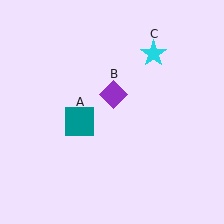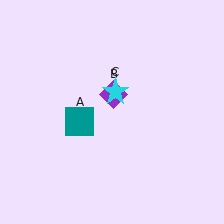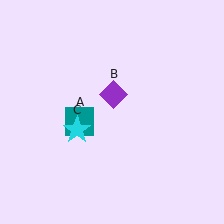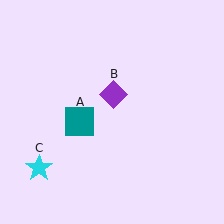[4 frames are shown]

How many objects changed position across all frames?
1 object changed position: cyan star (object C).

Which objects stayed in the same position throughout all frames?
Teal square (object A) and purple diamond (object B) remained stationary.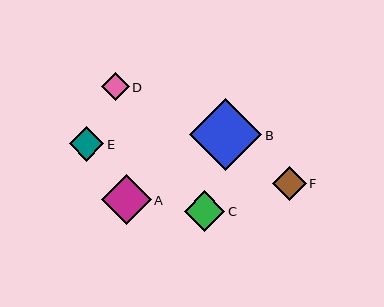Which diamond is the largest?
Diamond B is the largest with a size of approximately 73 pixels.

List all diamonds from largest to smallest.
From largest to smallest: B, A, C, E, F, D.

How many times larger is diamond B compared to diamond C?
Diamond B is approximately 1.8 times the size of diamond C.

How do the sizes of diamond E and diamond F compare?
Diamond E and diamond F are approximately the same size.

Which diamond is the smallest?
Diamond D is the smallest with a size of approximately 28 pixels.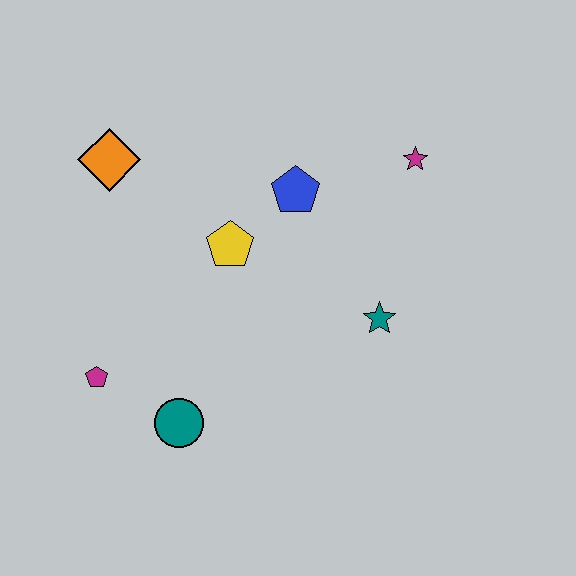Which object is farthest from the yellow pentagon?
The magenta star is farthest from the yellow pentagon.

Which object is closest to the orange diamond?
The yellow pentagon is closest to the orange diamond.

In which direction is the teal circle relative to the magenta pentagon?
The teal circle is to the right of the magenta pentagon.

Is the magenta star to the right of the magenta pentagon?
Yes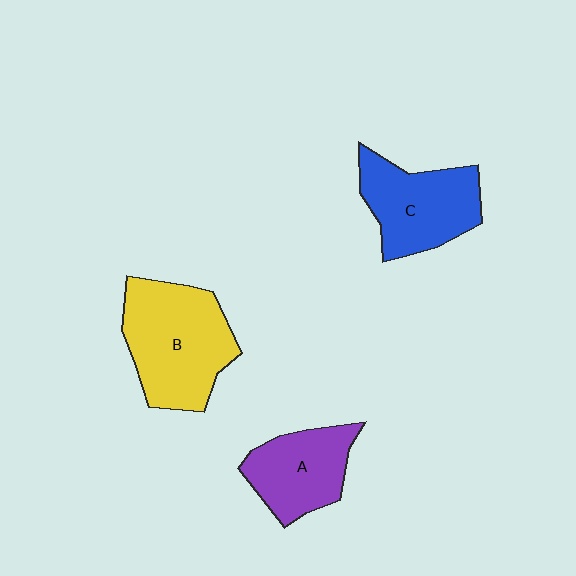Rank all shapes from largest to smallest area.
From largest to smallest: B (yellow), C (blue), A (purple).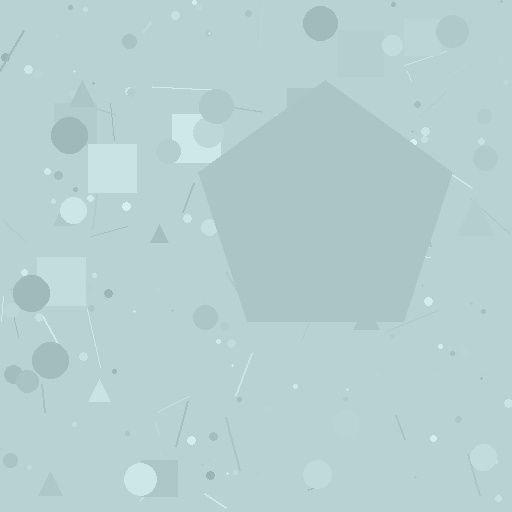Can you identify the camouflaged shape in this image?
The camouflaged shape is a pentagon.